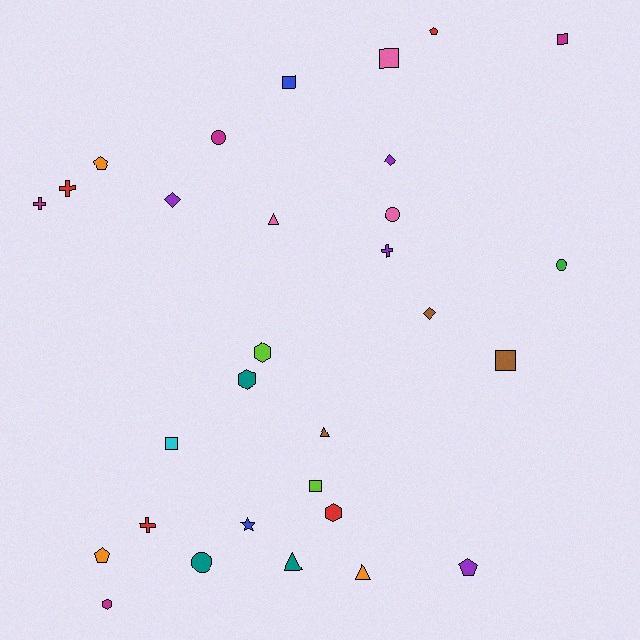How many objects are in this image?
There are 30 objects.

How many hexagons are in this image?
There are 4 hexagons.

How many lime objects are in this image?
There are 2 lime objects.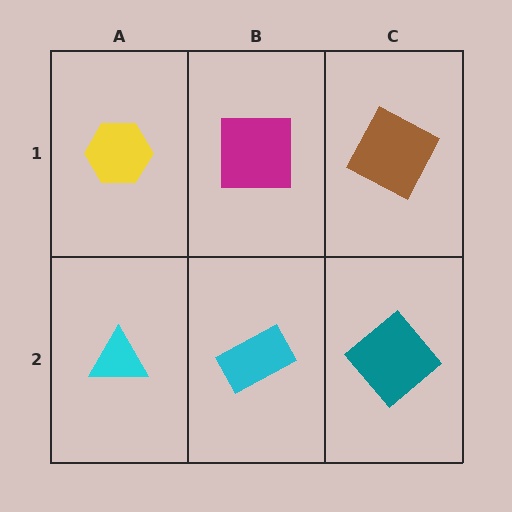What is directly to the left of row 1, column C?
A magenta square.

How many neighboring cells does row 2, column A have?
2.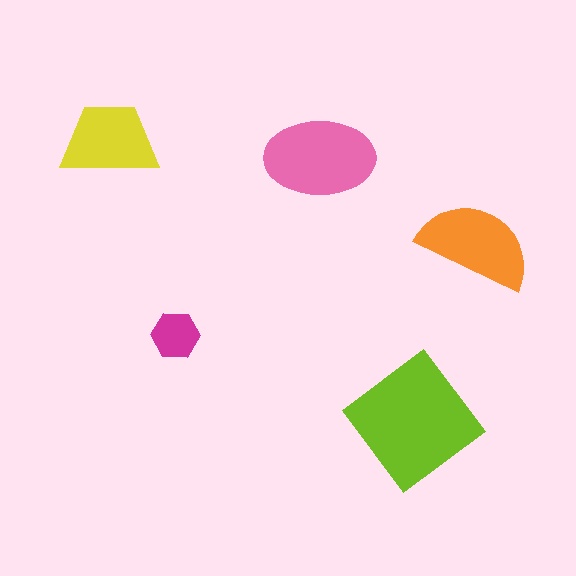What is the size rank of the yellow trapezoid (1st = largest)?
4th.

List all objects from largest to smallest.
The lime diamond, the pink ellipse, the orange semicircle, the yellow trapezoid, the magenta hexagon.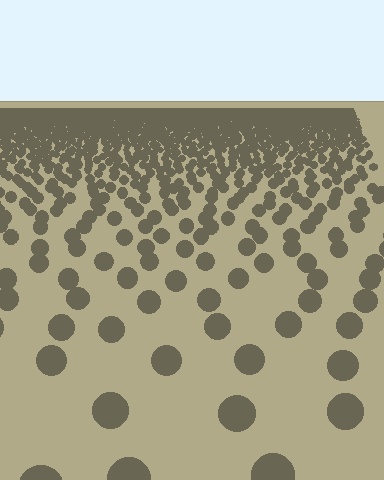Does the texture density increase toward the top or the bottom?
Density increases toward the top.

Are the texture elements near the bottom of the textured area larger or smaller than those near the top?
Larger. Near the bottom, elements are closer to the viewer and appear at a bigger on-screen size.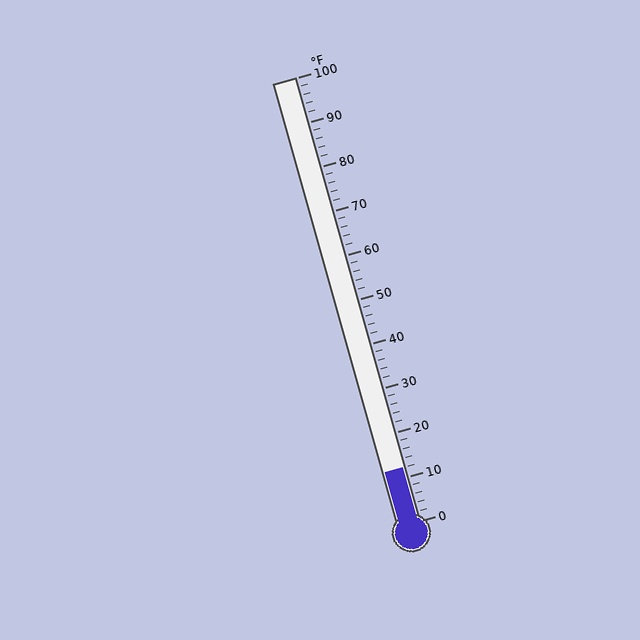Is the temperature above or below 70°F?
The temperature is below 70°F.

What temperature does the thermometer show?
The thermometer shows approximately 12°F.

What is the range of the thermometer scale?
The thermometer scale ranges from 0°F to 100°F.